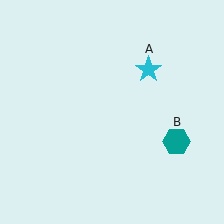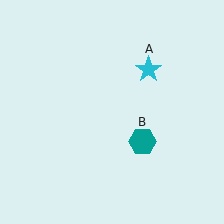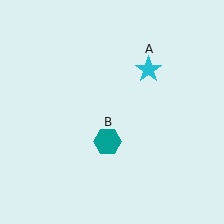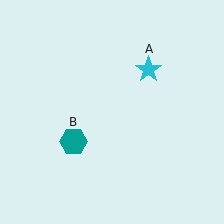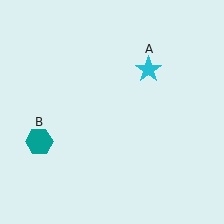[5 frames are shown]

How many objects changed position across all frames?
1 object changed position: teal hexagon (object B).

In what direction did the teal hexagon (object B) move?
The teal hexagon (object B) moved left.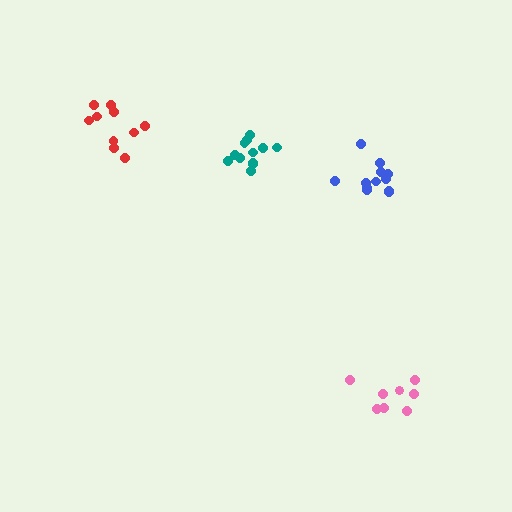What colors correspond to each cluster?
The clusters are colored: blue, pink, teal, red.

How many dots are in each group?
Group 1: 12 dots, Group 2: 8 dots, Group 3: 12 dots, Group 4: 10 dots (42 total).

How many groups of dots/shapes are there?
There are 4 groups.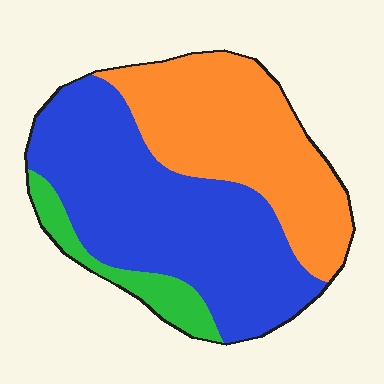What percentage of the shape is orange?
Orange covers roughly 40% of the shape.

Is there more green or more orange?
Orange.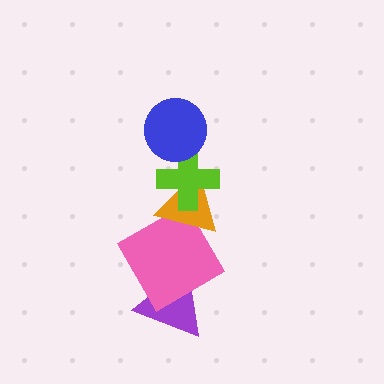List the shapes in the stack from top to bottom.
From top to bottom: the blue circle, the lime cross, the orange triangle, the pink diamond, the purple triangle.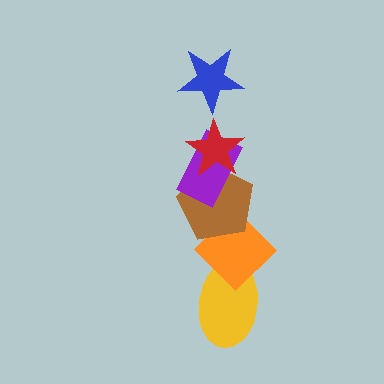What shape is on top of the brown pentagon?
The purple rectangle is on top of the brown pentagon.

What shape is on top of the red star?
The blue star is on top of the red star.